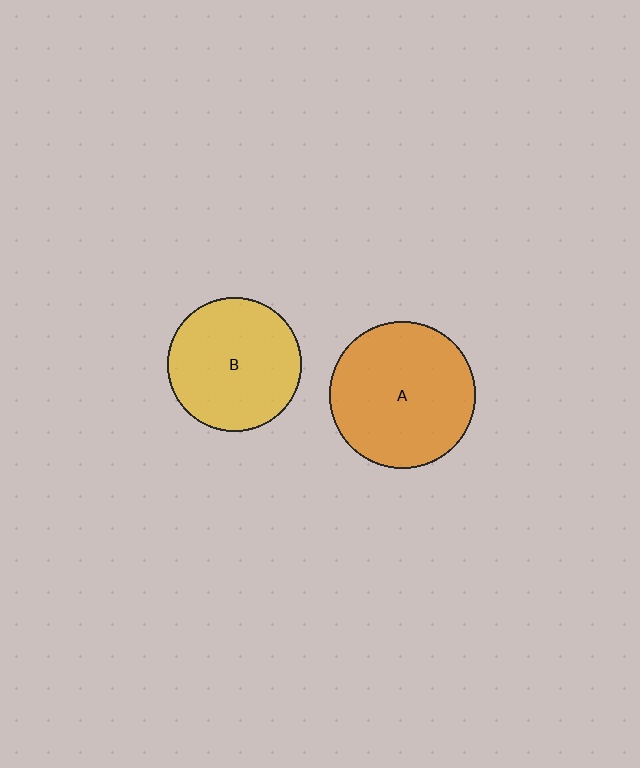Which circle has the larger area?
Circle A (orange).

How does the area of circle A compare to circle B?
Approximately 1.2 times.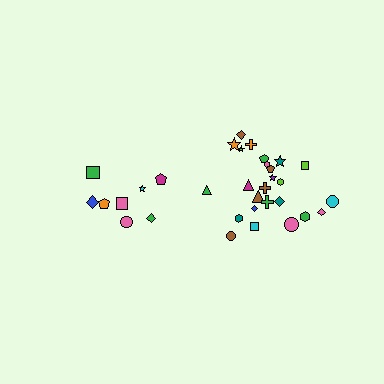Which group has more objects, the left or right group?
The right group.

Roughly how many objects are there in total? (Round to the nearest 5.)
Roughly 35 objects in total.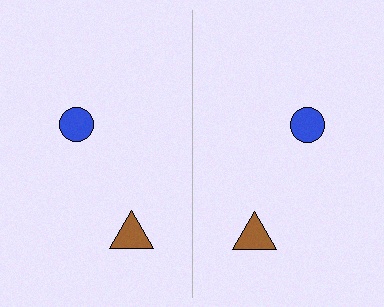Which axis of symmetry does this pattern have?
The pattern has a vertical axis of symmetry running through the center of the image.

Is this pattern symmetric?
Yes, this pattern has bilateral (reflection) symmetry.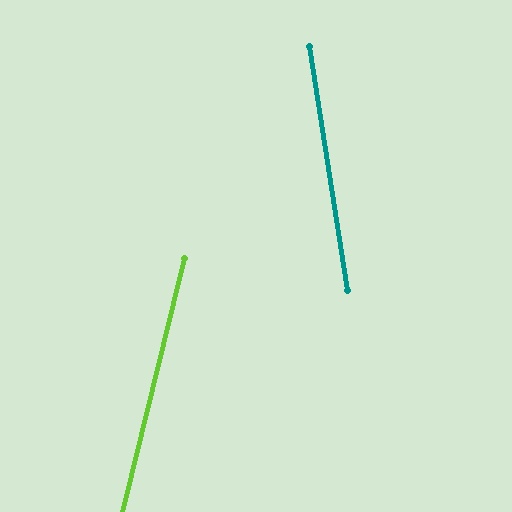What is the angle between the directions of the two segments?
Approximately 23 degrees.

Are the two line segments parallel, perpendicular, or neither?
Neither parallel nor perpendicular — they differ by about 23°.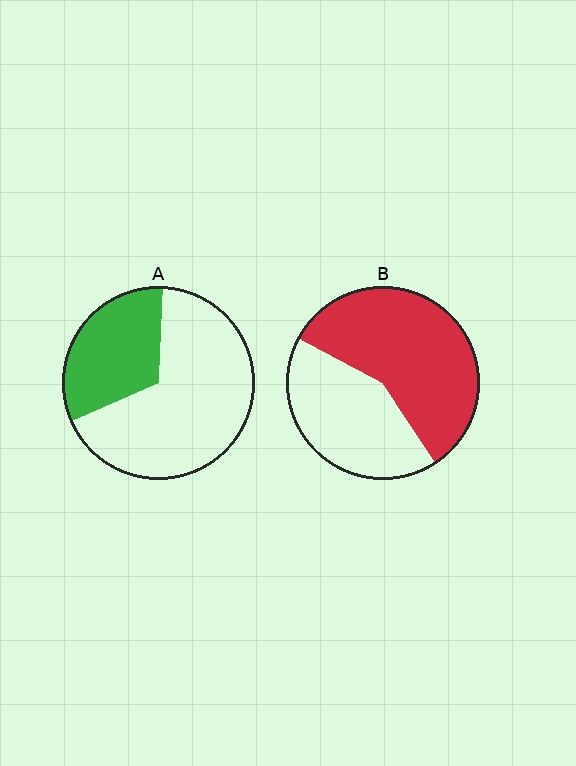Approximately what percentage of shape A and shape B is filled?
A is approximately 30% and B is approximately 60%.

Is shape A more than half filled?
No.